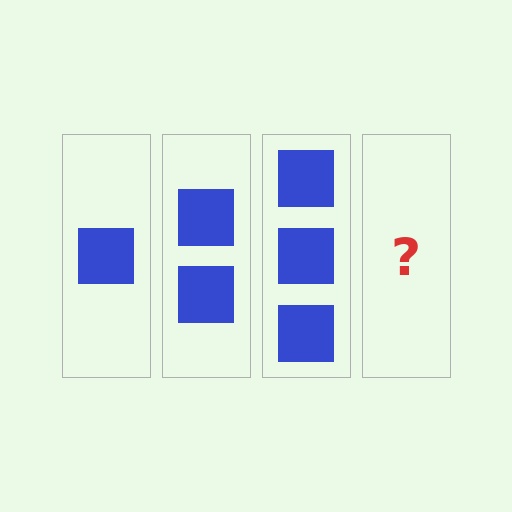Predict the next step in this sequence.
The next step is 4 squares.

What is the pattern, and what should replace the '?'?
The pattern is that each step adds one more square. The '?' should be 4 squares.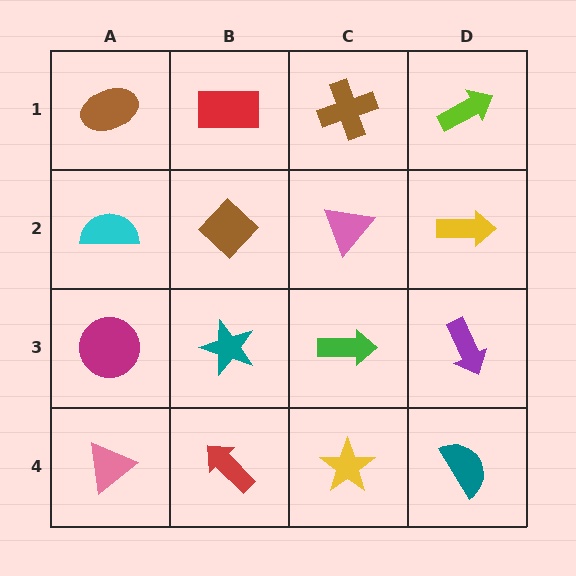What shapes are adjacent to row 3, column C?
A pink triangle (row 2, column C), a yellow star (row 4, column C), a teal star (row 3, column B), a purple arrow (row 3, column D).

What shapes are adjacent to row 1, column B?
A brown diamond (row 2, column B), a brown ellipse (row 1, column A), a brown cross (row 1, column C).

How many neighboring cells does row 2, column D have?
3.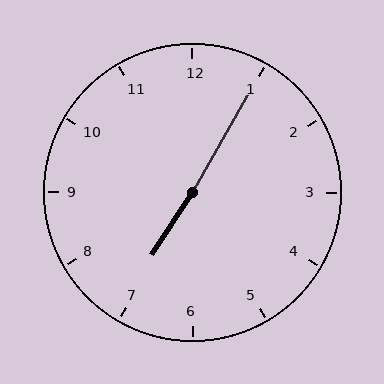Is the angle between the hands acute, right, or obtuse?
It is obtuse.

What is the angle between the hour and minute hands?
Approximately 178 degrees.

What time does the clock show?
7:05.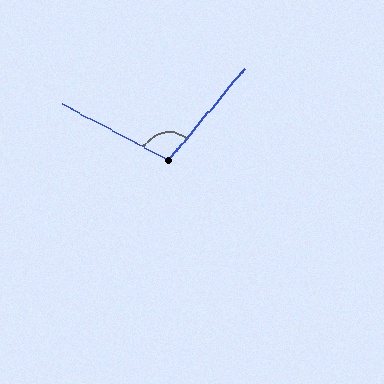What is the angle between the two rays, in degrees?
Approximately 102 degrees.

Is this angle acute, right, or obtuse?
It is obtuse.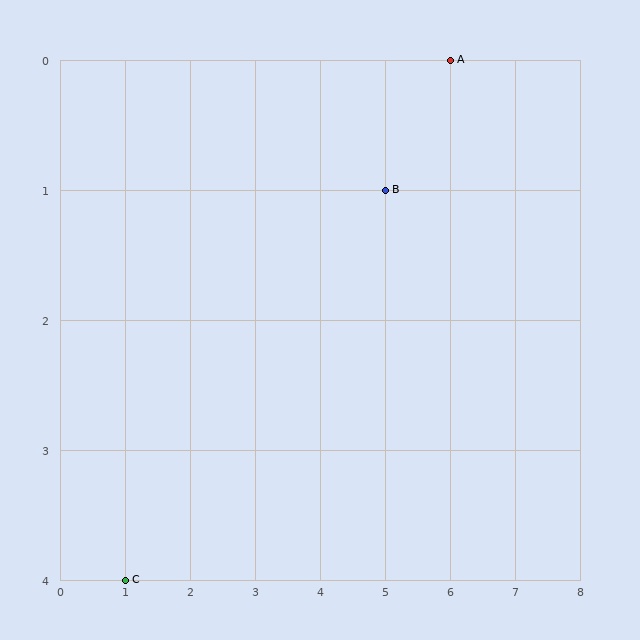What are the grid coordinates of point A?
Point A is at grid coordinates (6, 0).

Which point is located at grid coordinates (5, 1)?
Point B is at (5, 1).